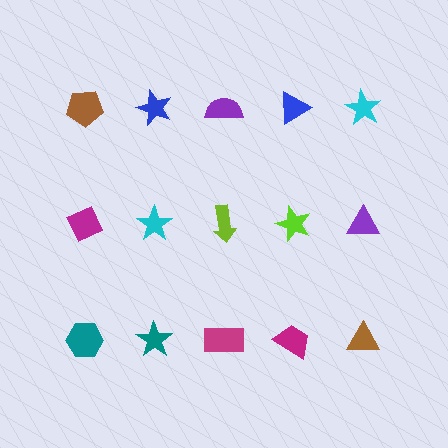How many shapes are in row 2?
5 shapes.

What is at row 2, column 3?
A lime arrow.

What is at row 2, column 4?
A lime star.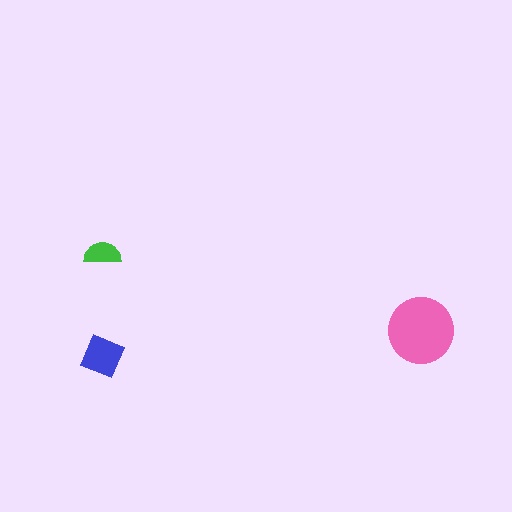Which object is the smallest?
The green semicircle.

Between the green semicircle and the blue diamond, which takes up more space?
The blue diamond.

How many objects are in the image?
There are 3 objects in the image.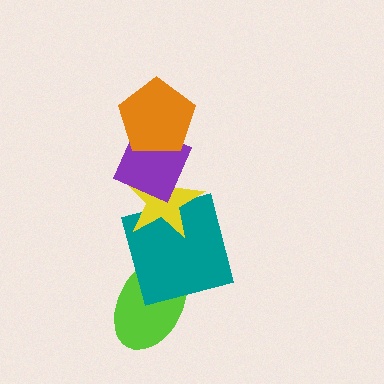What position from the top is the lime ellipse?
The lime ellipse is 5th from the top.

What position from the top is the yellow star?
The yellow star is 3rd from the top.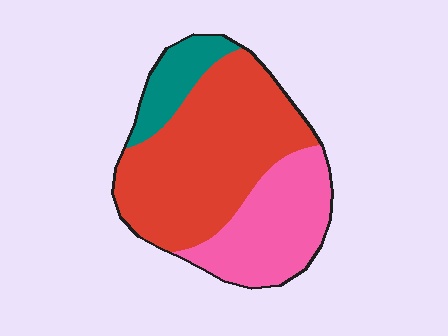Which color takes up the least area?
Teal, at roughly 10%.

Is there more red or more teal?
Red.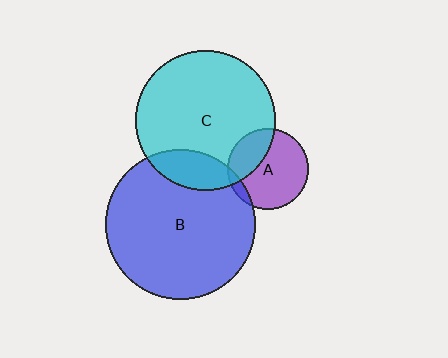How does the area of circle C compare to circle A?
Approximately 3.0 times.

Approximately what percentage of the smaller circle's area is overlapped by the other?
Approximately 15%.